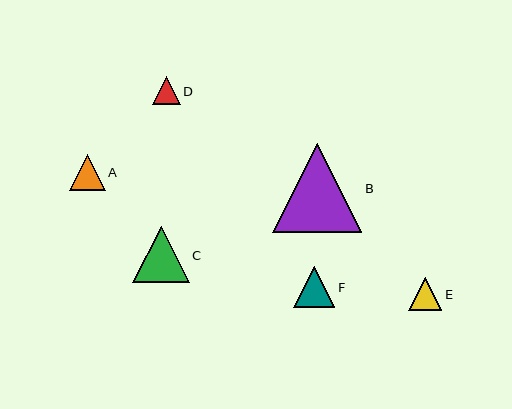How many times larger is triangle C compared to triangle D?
Triangle C is approximately 2.0 times the size of triangle D.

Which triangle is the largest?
Triangle B is the largest with a size of approximately 89 pixels.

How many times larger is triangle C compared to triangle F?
Triangle C is approximately 1.4 times the size of triangle F.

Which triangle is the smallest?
Triangle D is the smallest with a size of approximately 28 pixels.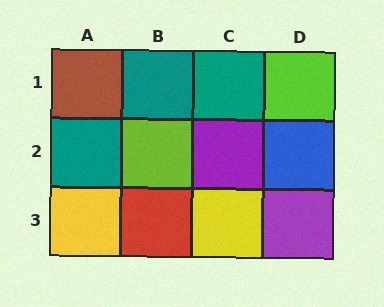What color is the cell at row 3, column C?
Yellow.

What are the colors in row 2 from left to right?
Teal, lime, purple, blue.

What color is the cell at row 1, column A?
Brown.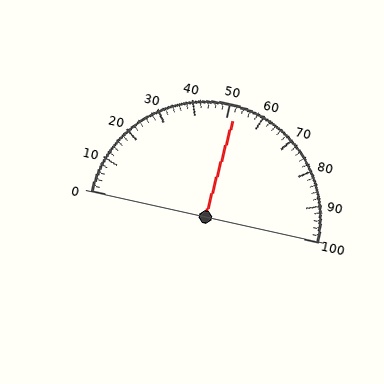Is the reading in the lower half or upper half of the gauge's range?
The reading is in the upper half of the range (0 to 100).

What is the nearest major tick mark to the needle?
The nearest major tick mark is 50.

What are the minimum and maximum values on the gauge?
The gauge ranges from 0 to 100.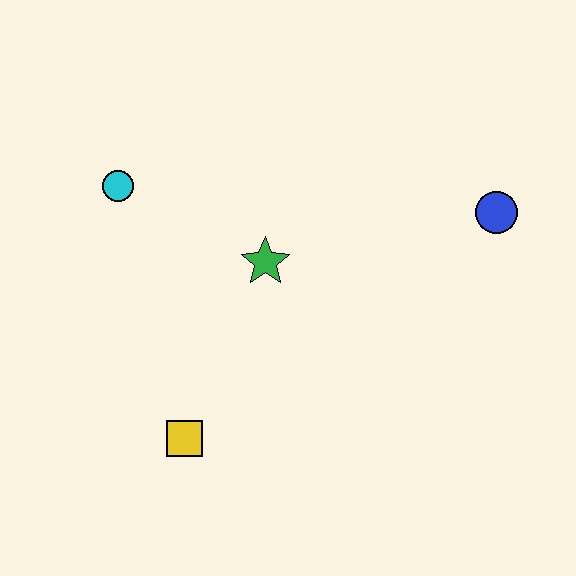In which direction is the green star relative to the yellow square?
The green star is above the yellow square.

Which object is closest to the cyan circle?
The green star is closest to the cyan circle.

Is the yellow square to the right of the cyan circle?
Yes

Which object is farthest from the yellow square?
The blue circle is farthest from the yellow square.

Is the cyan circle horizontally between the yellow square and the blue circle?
No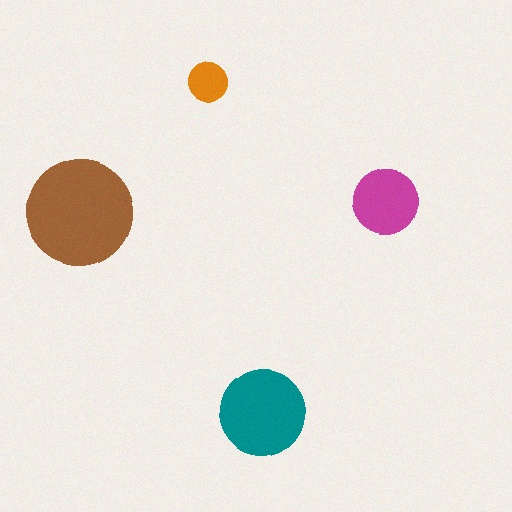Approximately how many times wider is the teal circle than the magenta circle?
About 1.5 times wider.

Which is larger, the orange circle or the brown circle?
The brown one.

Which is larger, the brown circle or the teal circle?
The brown one.